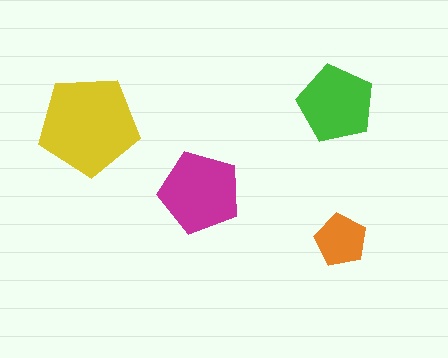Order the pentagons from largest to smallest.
the yellow one, the magenta one, the green one, the orange one.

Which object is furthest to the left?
The yellow pentagon is leftmost.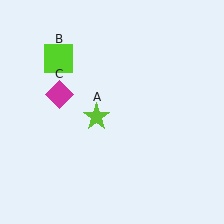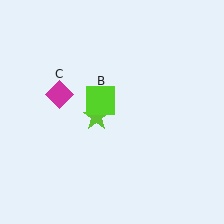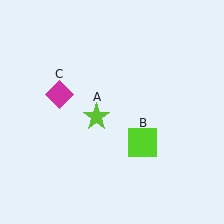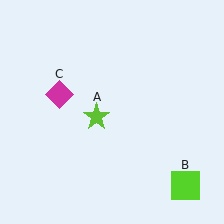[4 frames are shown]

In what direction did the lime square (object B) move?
The lime square (object B) moved down and to the right.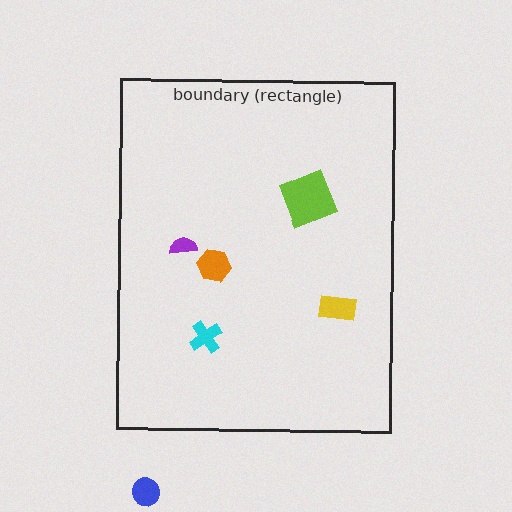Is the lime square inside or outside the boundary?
Inside.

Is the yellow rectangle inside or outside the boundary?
Inside.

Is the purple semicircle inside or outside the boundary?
Inside.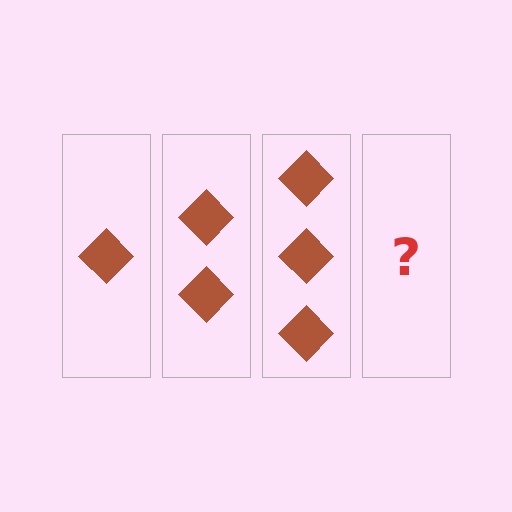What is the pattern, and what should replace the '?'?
The pattern is that each step adds one more diamond. The '?' should be 4 diamonds.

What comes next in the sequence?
The next element should be 4 diamonds.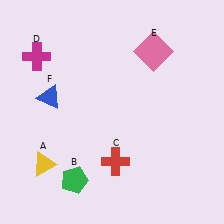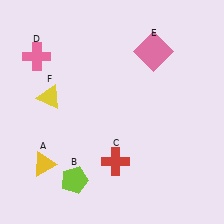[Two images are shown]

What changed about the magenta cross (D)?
In Image 1, D is magenta. In Image 2, it changed to pink.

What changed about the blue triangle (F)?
In Image 1, F is blue. In Image 2, it changed to yellow.